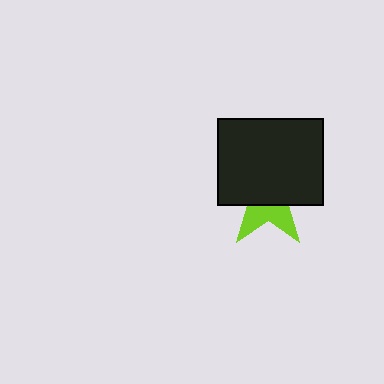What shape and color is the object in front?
The object in front is a black rectangle.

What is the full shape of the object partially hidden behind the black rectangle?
The partially hidden object is a lime star.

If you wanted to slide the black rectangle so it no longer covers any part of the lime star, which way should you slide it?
Slide it up — that is the most direct way to separate the two shapes.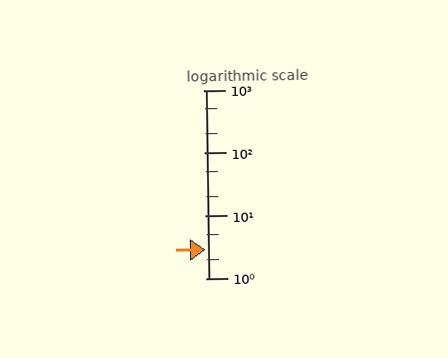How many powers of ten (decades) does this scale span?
The scale spans 3 decades, from 1 to 1000.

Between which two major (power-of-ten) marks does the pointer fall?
The pointer is between 1 and 10.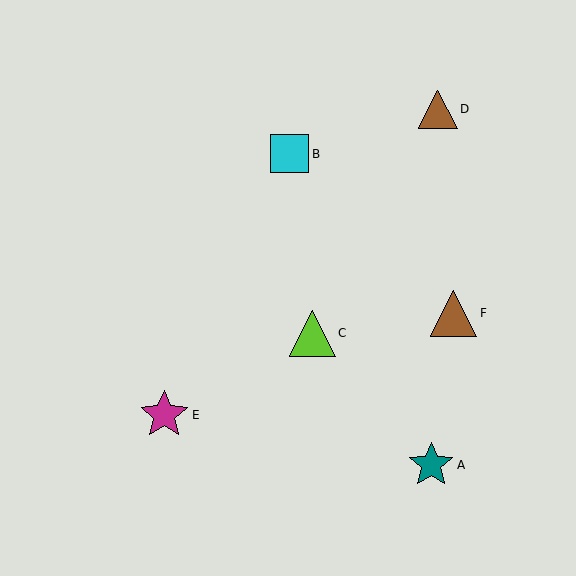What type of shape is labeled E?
Shape E is a magenta star.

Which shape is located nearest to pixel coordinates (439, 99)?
The brown triangle (labeled D) at (438, 109) is nearest to that location.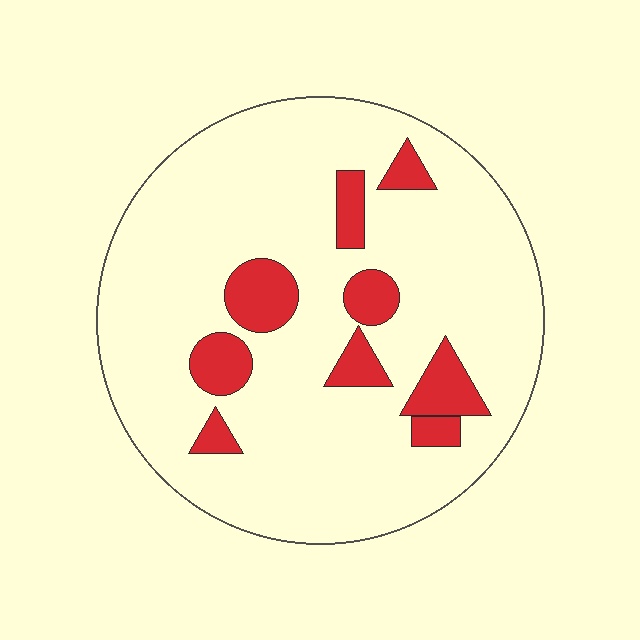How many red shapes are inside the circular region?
9.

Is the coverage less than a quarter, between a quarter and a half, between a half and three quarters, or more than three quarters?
Less than a quarter.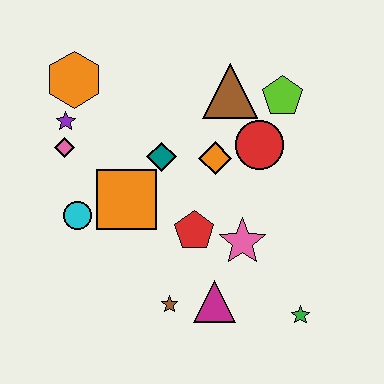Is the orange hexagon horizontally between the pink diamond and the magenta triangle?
Yes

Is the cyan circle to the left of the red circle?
Yes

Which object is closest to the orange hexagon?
The purple star is closest to the orange hexagon.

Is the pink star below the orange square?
Yes